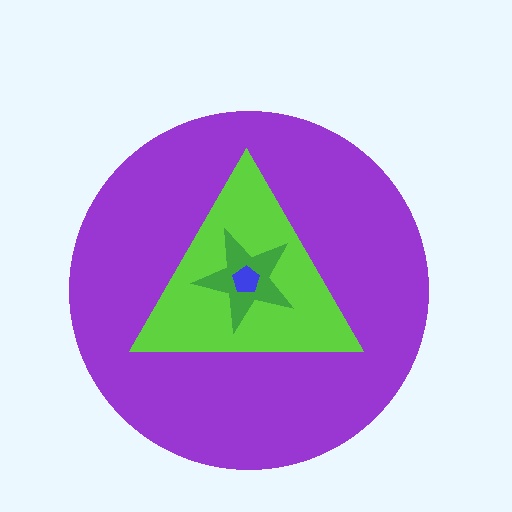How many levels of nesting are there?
4.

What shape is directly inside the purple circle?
The lime triangle.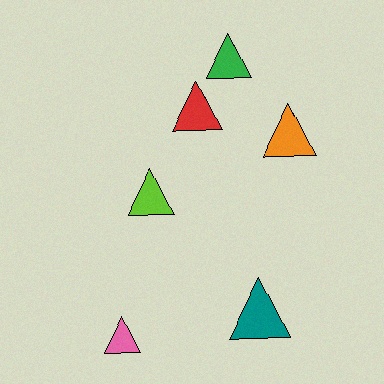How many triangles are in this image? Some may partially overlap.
There are 6 triangles.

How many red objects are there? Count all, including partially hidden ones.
There is 1 red object.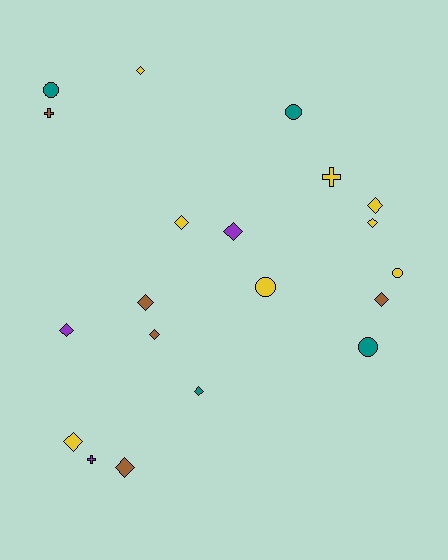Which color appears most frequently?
Yellow, with 8 objects.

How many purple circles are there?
There are no purple circles.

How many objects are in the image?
There are 20 objects.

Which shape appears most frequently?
Diamond, with 12 objects.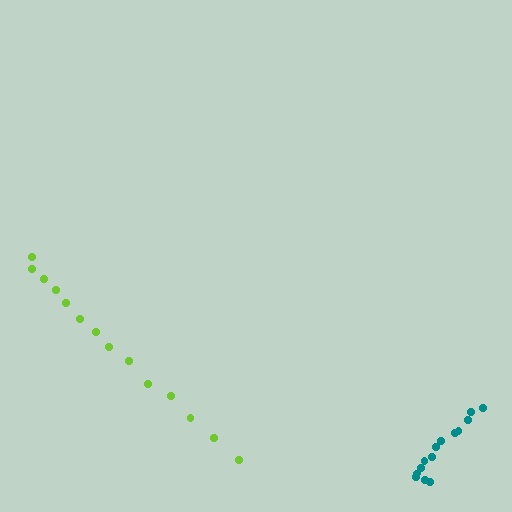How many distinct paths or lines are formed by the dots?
There are 2 distinct paths.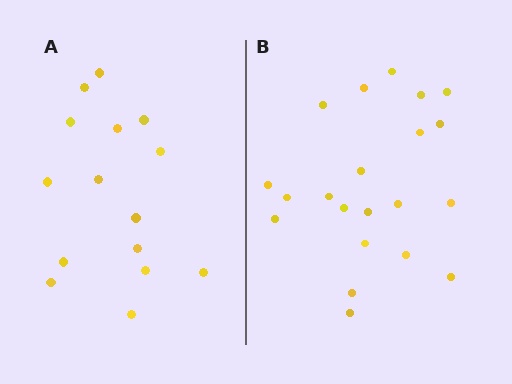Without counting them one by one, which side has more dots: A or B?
Region B (the right region) has more dots.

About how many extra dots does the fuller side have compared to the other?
Region B has about 6 more dots than region A.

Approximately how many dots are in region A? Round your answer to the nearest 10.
About 20 dots. (The exact count is 15, which rounds to 20.)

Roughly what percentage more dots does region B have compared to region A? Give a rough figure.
About 40% more.